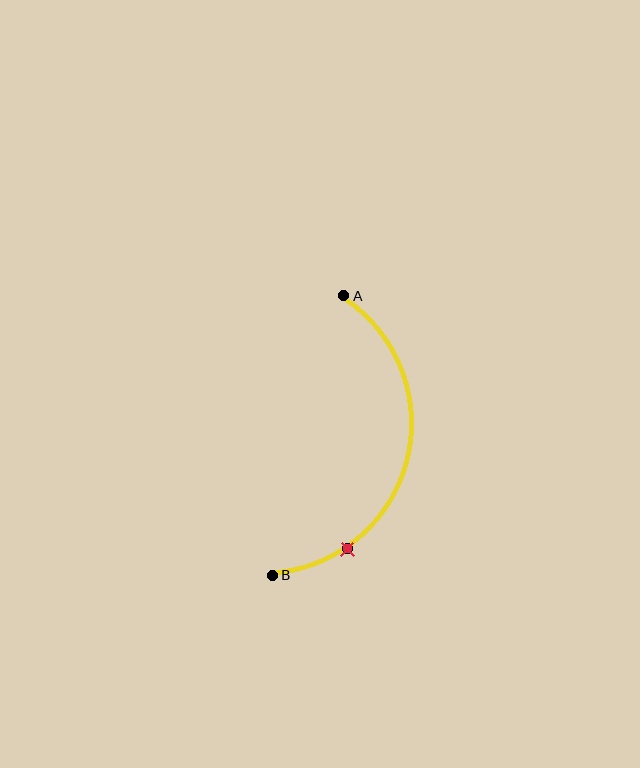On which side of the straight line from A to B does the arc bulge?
The arc bulges to the right of the straight line connecting A and B.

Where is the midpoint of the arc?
The arc midpoint is the point on the curve farthest from the straight line joining A and B. It sits to the right of that line.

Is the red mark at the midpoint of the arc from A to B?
No. The red mark lies on the arc but is closer to endpoint B. The arc midpoint would be at the point on the curve equidistant along the arc from both A and B.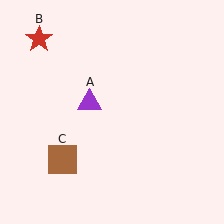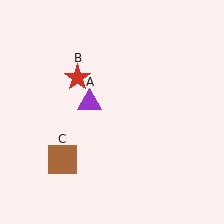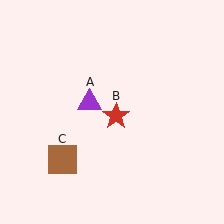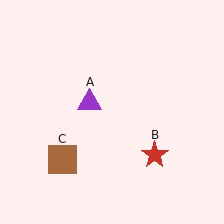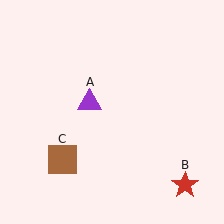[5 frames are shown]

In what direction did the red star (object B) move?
The red star (object B) moved down and to the right.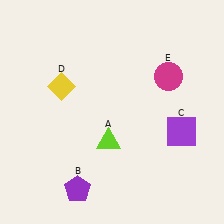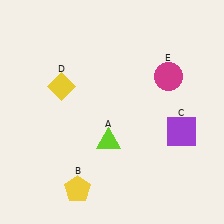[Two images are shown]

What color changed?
The pentagon (B) changed from purple in Image 1 to yellow in Image 2.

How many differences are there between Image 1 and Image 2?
There is 1 difference between the two images.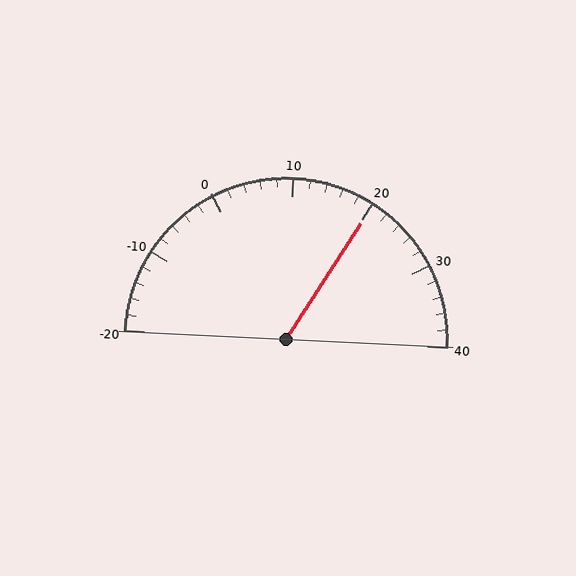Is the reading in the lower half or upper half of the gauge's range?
The reading is in the upper half of the range (-20 to 40).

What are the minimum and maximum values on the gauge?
The gauge ranges from -20 to 40.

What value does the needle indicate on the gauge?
The needle indicates approximately 20.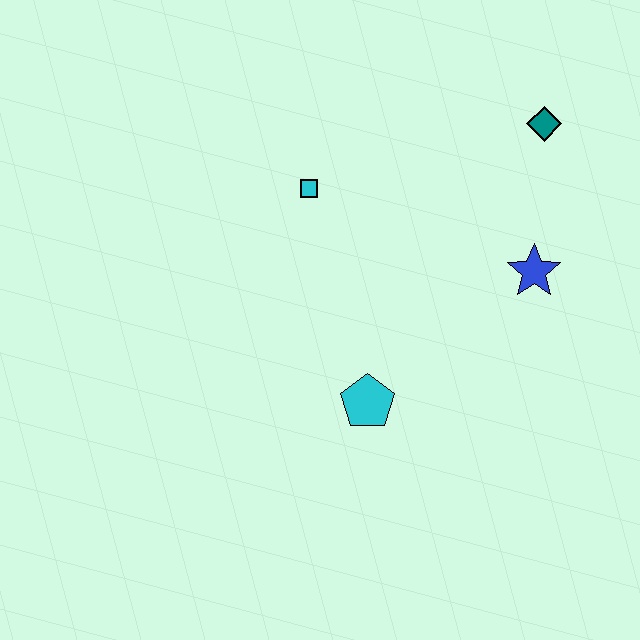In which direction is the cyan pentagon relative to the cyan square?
The cyan pentagon is below the cyan square.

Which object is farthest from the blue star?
The cyan square is farthest from the blue star.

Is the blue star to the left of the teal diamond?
Yes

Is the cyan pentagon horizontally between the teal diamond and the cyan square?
Yes